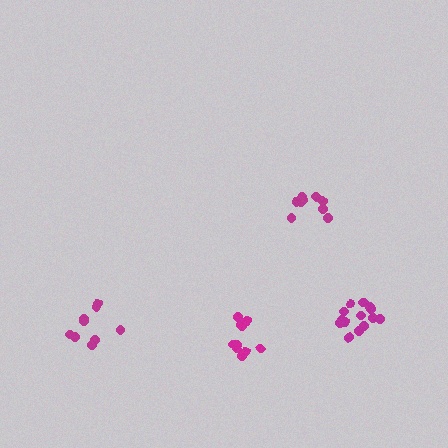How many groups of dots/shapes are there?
There are 4 groups.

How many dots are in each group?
Group 1: 9 dots, Group 2: 10 dots, Group 3: 9 dots, Group 4: 15 dots (43 total).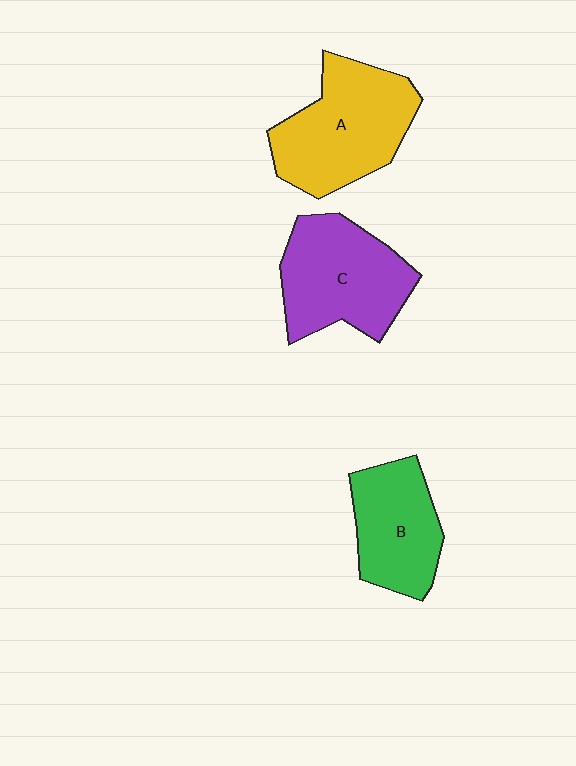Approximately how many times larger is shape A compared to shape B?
Approximately 1.3 times.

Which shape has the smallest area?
Shape B (green).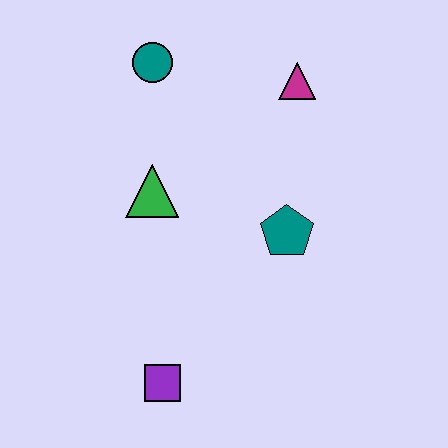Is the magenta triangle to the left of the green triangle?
No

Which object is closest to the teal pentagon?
The green triangle is closest to the teal pentagon.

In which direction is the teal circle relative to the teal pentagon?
The teal circle is above the teal pentagon.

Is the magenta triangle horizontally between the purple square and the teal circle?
No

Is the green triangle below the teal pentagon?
No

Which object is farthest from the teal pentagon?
The teal circle is farthest from the teal pentagon.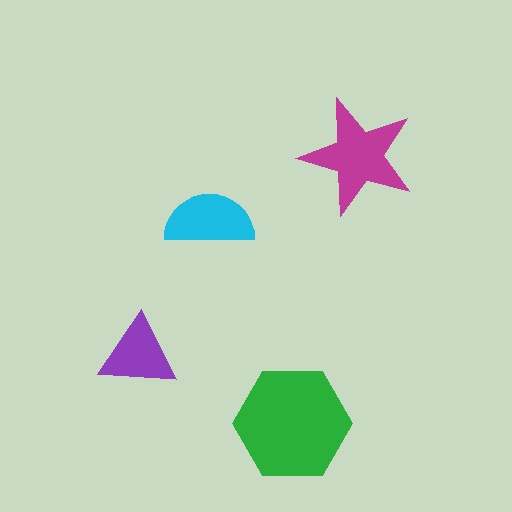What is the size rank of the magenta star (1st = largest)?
2nd.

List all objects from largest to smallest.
The green hexagon, the magenta star, the cyan semicircle, the purple triangle.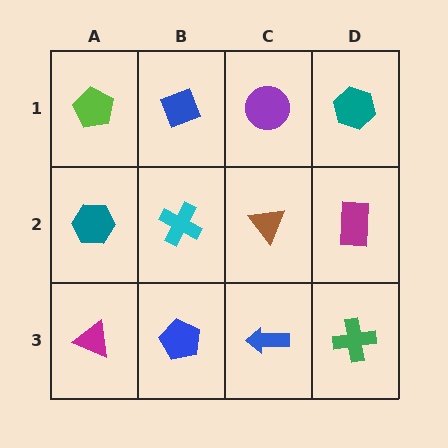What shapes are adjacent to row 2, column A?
A lime pentagon (row 1, column A), a magenta triangle (row 3, column A), a cyan cross (row 2, column B).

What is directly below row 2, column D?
A green cross.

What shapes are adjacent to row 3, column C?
A brown triangle (row 2, column C), a blue pentagon (row 3, column B), a green cross (row 3, column D).